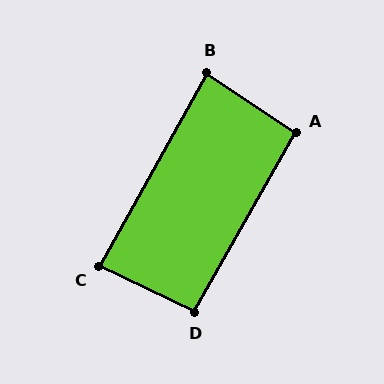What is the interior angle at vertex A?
Approximately 94 degrees (approximately right).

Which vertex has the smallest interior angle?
B, at approximately 86 degrees.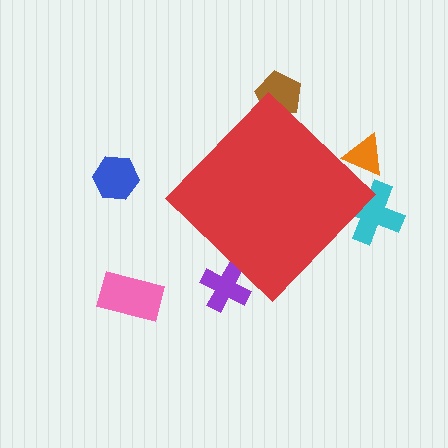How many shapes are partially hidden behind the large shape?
4 shapes are partially hidden.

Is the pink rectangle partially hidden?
No, the pink rectangle is fully visible.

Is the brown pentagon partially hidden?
Yes, the brown pentagon is partially hidden behind the red diamond.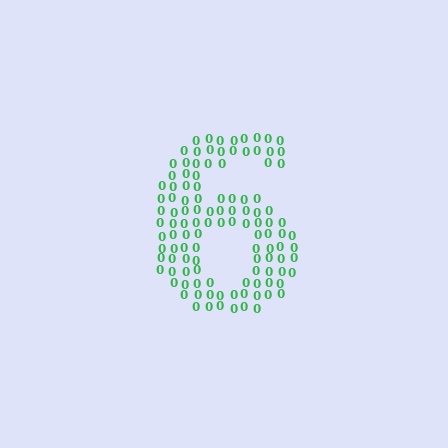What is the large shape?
The large shape is the digit 6.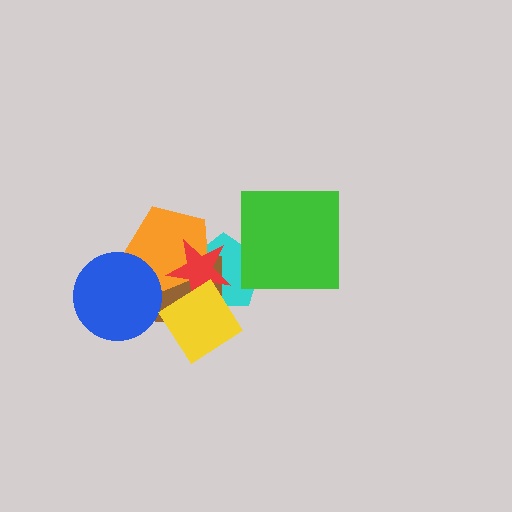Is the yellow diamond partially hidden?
No, no other shape covers it.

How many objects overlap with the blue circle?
1 object overlaps with the blue circle.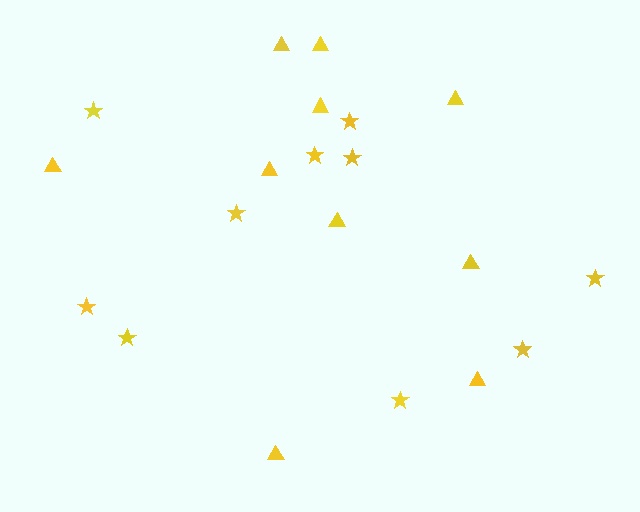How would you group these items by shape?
There are 2 groups: one group of triangles (10) and one group of stars (10).